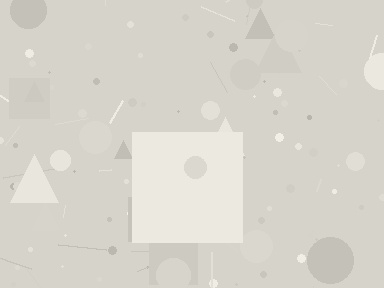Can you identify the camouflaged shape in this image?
The camouflaged shape is a square.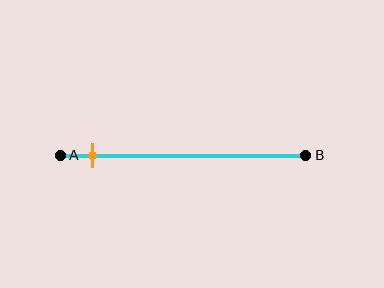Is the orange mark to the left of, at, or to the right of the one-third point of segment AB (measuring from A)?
The orange mark is to the left of the one-third point of segment AB.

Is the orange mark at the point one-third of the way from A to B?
No, the mark is at about 15% from A, not at the 33% one-third point.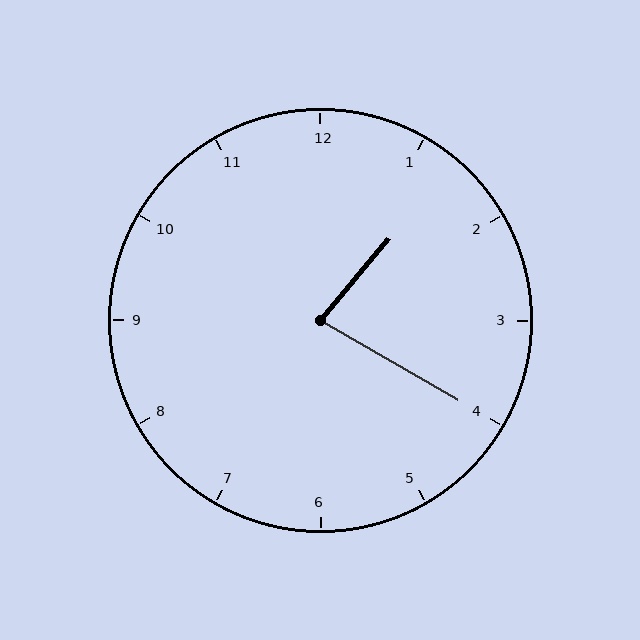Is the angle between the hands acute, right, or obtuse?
It is acute.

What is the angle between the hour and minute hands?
Approximately 80 degrees.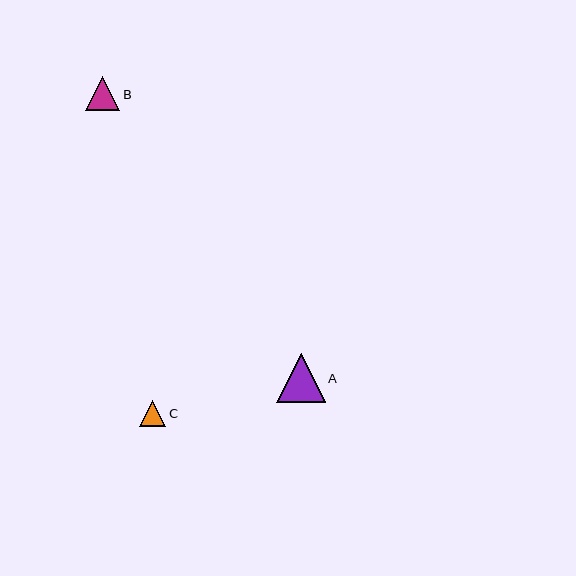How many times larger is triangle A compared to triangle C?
Triangle A is approximately 1.8 times the size of triangle C.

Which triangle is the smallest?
Triangle C is the smallest with a size of approximately 26 pixels.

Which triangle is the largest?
Triangle A is the largest with a size of approximately 48 pixels.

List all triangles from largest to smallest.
From largest to smallest: A, B, C.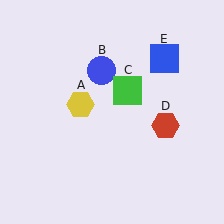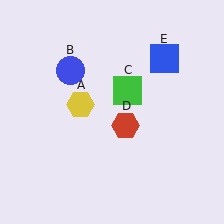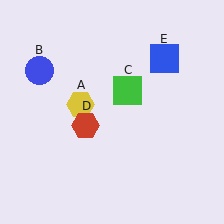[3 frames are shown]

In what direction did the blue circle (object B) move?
The blue circle (object B) moved left.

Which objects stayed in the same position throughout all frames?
Yellow hexagon (object A) and green square (object C) and blue square (object E) remained stationary.